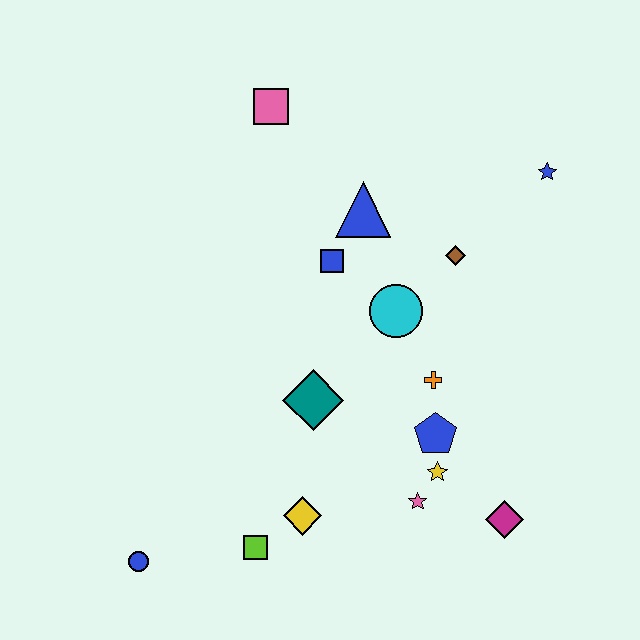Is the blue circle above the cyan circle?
No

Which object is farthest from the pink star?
The pink square is farthest from the pink star.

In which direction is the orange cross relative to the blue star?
The orange cross is below the blue star.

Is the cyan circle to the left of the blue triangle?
No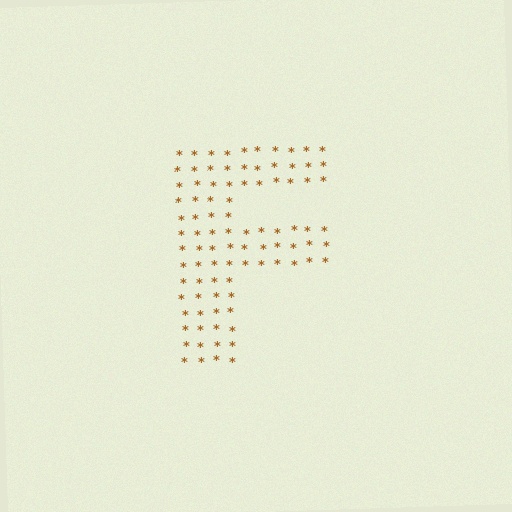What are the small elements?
The small elements are asterisks.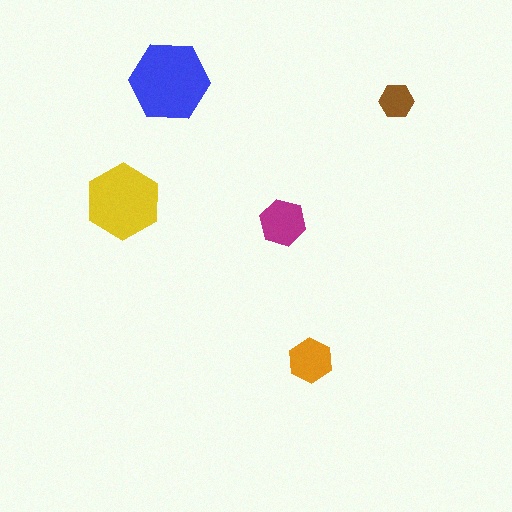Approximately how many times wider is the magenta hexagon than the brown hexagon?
About 1.5 times wider.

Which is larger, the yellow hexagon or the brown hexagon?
The yellow one.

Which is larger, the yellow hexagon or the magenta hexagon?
The yellow one.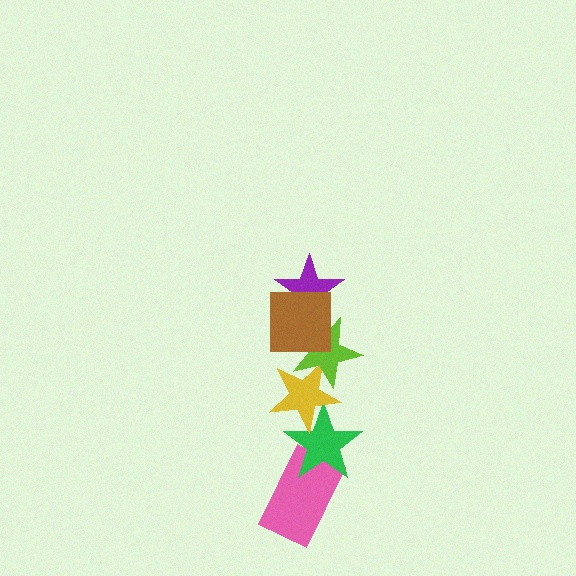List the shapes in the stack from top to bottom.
From top to bottom: the brown square, the purple star, the lime star, the yellow star, the green star, the pink rectangle.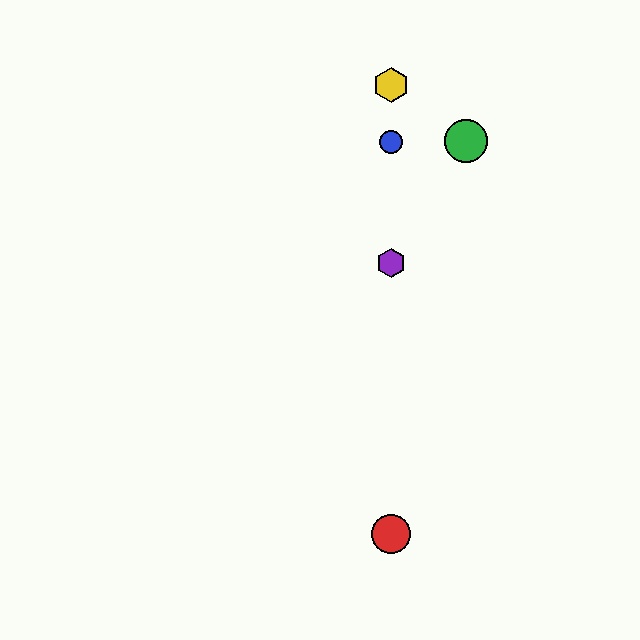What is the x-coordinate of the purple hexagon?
The purple hexagon is at x≈391.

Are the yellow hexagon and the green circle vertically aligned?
No, the yellow hexagon is at x≈391 and the green circle is at x≈466.